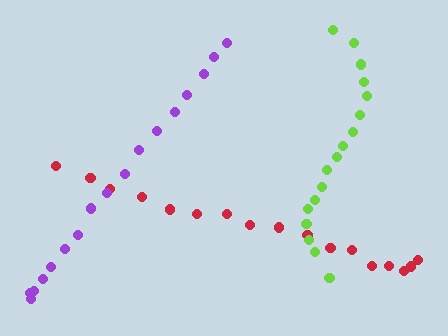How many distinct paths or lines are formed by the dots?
There are 3 distinct paths.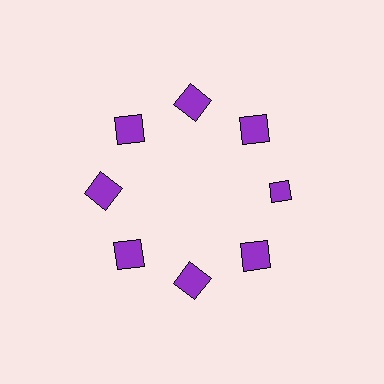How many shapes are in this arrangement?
There are 8 shapes arranged in a ring pattern.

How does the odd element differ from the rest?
It has a different shape: diamond instead of square.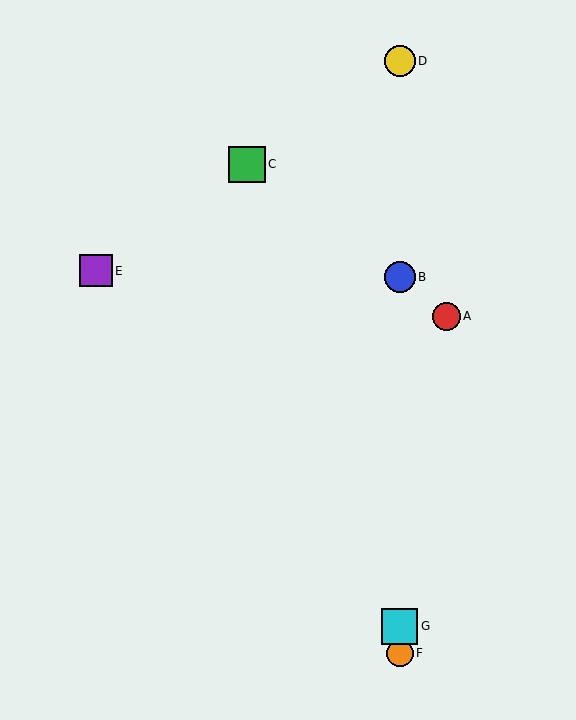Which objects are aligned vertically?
Objects B, D, F, G are aligned vertically.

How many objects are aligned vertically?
4 objects (B, D, F, G) are aligned vertically.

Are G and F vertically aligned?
Yes, both are at x≈400.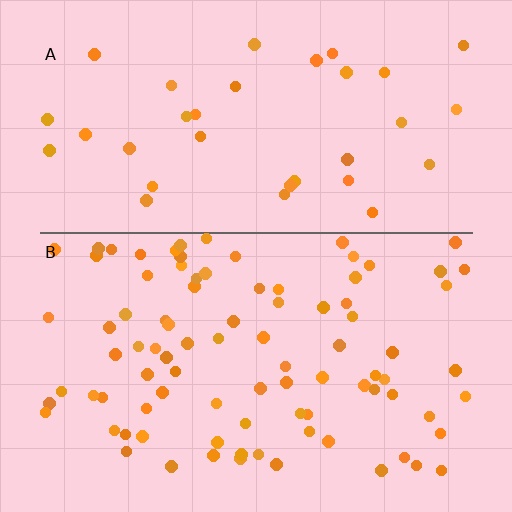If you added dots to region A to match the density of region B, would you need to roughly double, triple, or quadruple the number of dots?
Approximately triple.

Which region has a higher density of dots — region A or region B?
B (the bottom).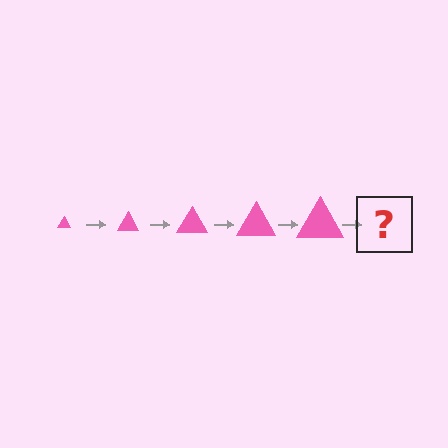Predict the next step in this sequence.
The next step is a pink triangle, larger than the previous one.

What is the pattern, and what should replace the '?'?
The pattern is that the triangle gets progressively larger each step. The '?' should be a pink triangle, larger than the previous one.